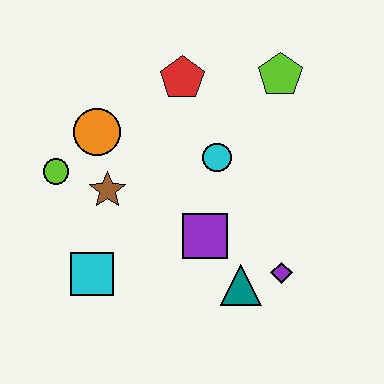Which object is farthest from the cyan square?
The lime pentagon is farthest from the cyan square.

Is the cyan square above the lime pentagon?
No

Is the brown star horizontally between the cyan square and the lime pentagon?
Yes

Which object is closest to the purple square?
The teal triangle is closest to the purple square.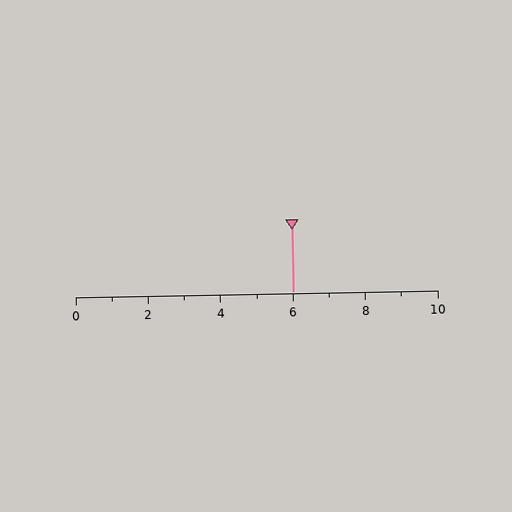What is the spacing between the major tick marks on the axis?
The major ticks are spaced 2 apart.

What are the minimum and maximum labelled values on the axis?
The axis runs from 0 to 10.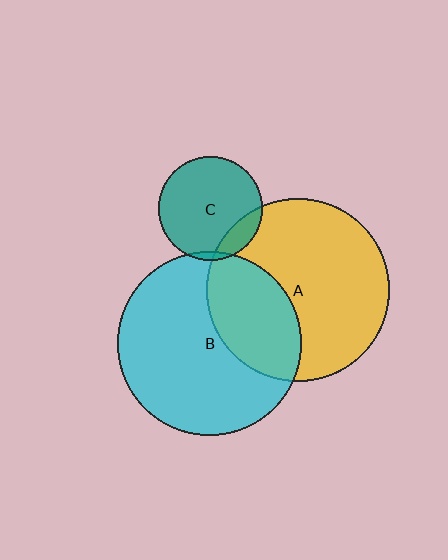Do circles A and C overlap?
Yes.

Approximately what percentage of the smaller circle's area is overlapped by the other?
Approximately 15%.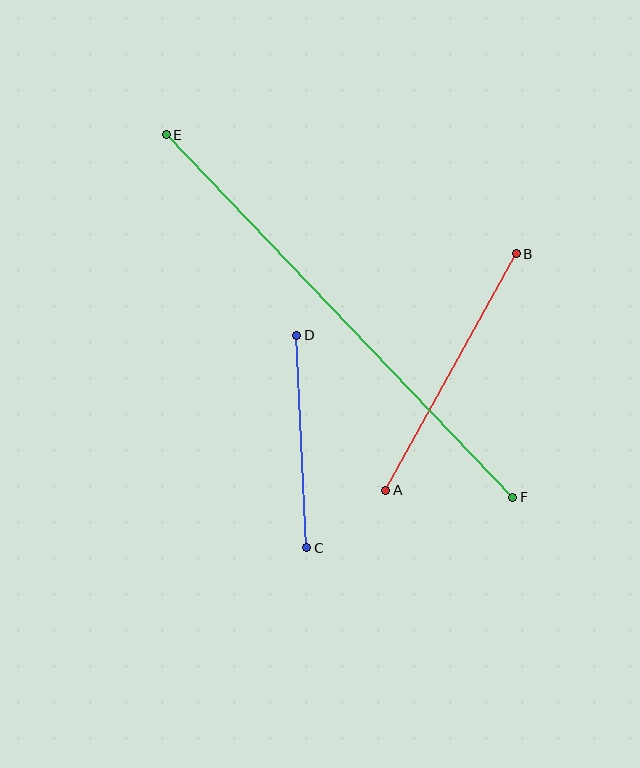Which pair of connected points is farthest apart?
Points E and F are farthest apart.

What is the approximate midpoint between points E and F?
The midpoint is at approximately (339, 316) pixels.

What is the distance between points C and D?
The distance is approximately 213 pixels.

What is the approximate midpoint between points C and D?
The midpoint is at approximately (302, 442) pixels.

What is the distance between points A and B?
The distance is approximately 270 pixels.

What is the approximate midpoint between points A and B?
The midpoint is at approximately (451, 372) pixels.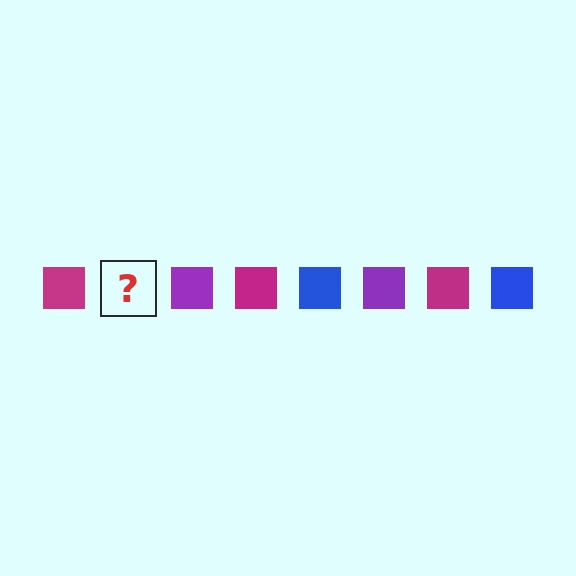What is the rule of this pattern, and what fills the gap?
The rule is that the pattern cycles through magenta, blue, purple squares. The gap should be filled with a blue square.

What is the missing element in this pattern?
The missing element is a blue square.